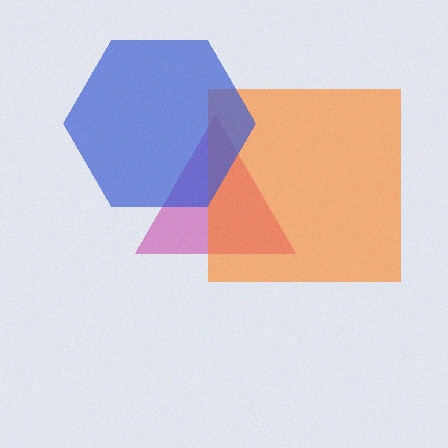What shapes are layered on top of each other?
The layered shapes are: a magenta triangle, an orange square, a blue hexagon.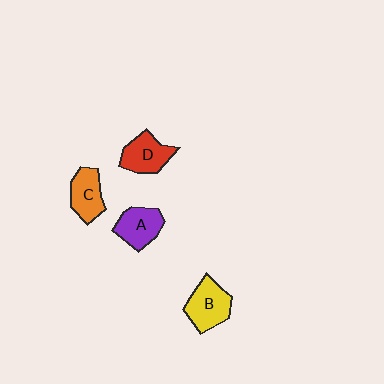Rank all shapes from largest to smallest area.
From largest to smallest: B (yellow), A (purple), D (red), C (orange).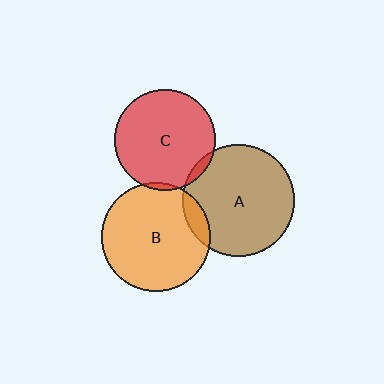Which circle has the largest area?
Circle A (brown).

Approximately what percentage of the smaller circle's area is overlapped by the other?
Approximately 10%.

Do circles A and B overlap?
Yes.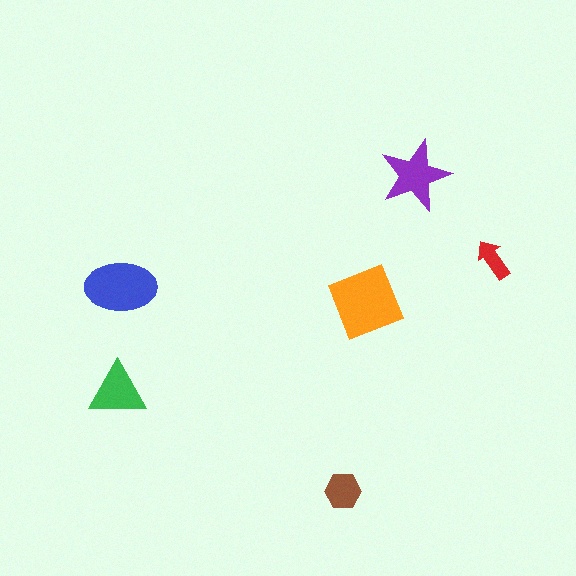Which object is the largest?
The orange square.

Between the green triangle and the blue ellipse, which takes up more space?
The blue ellipse.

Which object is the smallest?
The red arrow.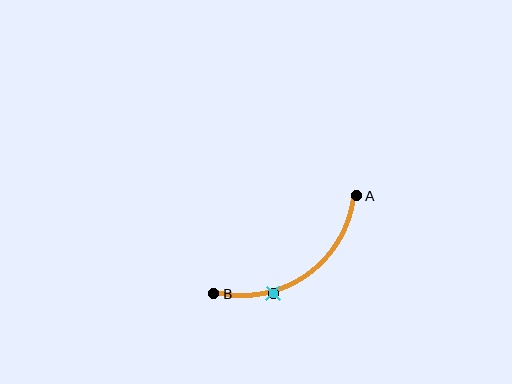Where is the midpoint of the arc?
The arc midpoint is the point on the curve farthest from the straight line joining A and B. It sits below and to the right of that line.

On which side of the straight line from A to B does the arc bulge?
The arc bulges below and to the right of the straight line connecting A and B.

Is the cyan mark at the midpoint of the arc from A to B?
No. The cyan mark lies on the arc but is closer to endpoint B. The arc midpoint would be at the point on the curve equidistant along the arc from both A and B.